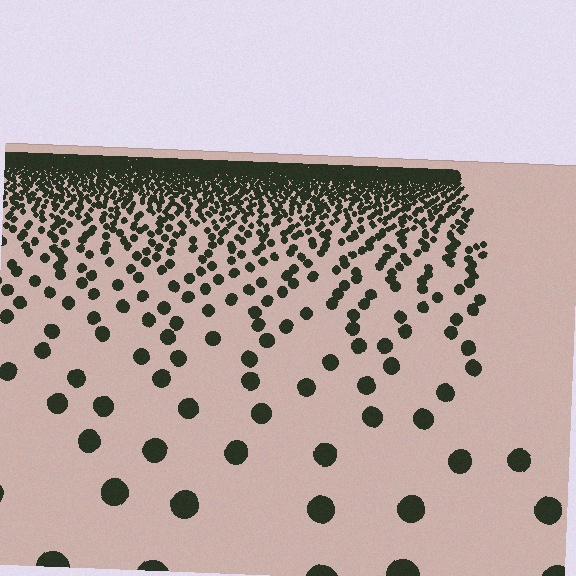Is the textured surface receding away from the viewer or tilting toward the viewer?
The surface is receding away from the viewer. Texture elements get smaller and denser toward the top.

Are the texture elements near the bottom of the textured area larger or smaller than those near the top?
Larger. Near the bottom, elements are closer to the viewer and appear at a bigger on-screen size.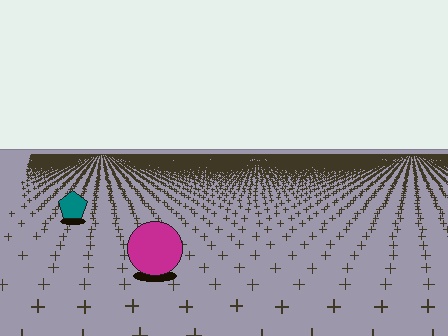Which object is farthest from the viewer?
The teal pentagon is farthest from the viewer. It appears smaller and the ground texture around it is denser.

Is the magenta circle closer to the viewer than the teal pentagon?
Yes. The magenta circle is closer — you can tell from the texture gradient: the ground texture is coarser near it.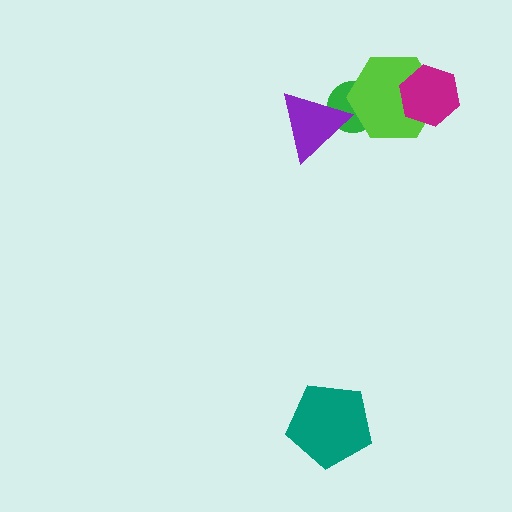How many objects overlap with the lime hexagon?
2 objects overlap with the lime hexagon.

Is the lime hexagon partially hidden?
Yes, it is partially covered by another shape.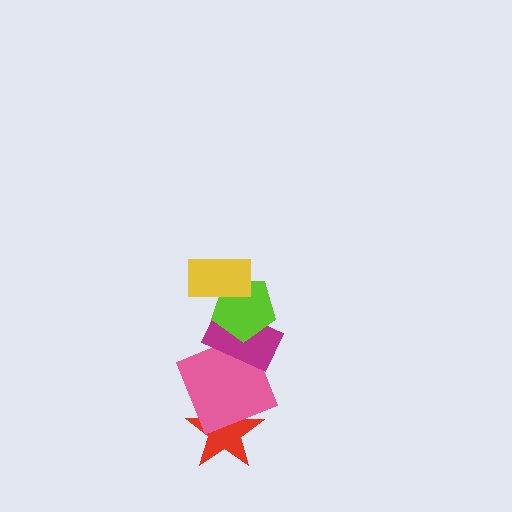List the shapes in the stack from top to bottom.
From top to bottom: the yellow rectangle, the lime pentagon, the magenta rectangle, the pink square, the red star.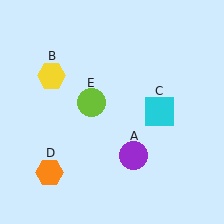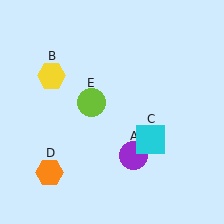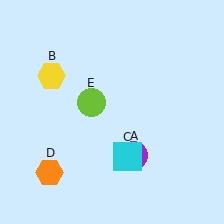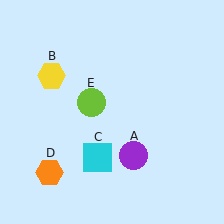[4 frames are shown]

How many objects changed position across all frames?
1 object changed position: cyan square (object C).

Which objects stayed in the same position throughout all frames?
Purple circle (object A) and yellow hexagon (object B) and orange hexagon (object D) and lime circle (object E) remained stationary.